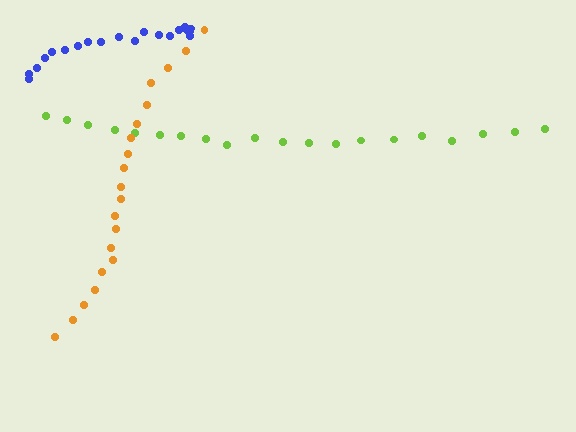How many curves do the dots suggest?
There are 3 distinct paths.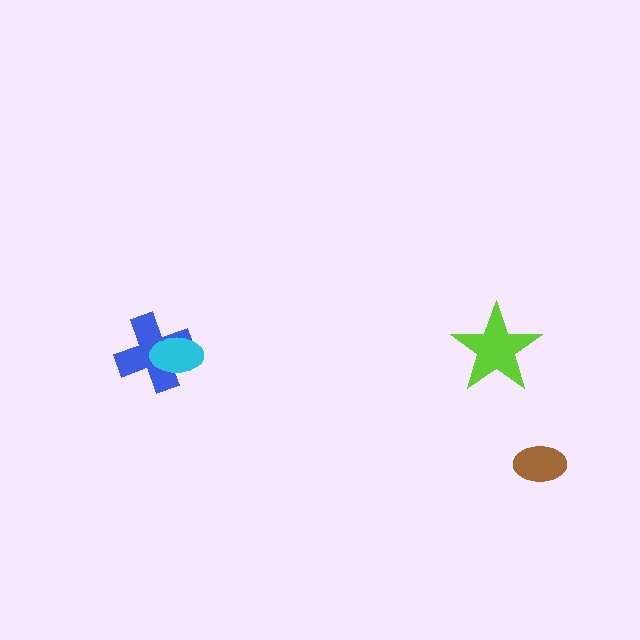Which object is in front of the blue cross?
The cyan ellipse is in front of the blue cross.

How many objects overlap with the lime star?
0 objects overlap with the lime star.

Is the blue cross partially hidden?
Yes, it is partially covered by another shape.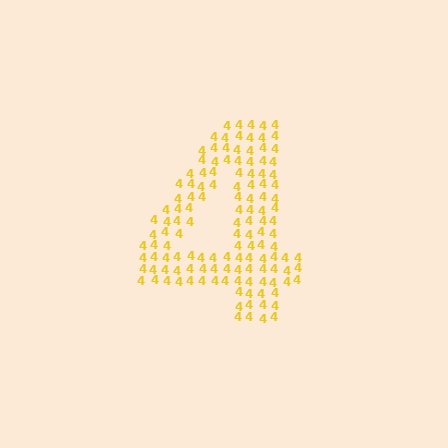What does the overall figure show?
The overall figure shows the digit 4.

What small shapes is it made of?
It is made of small digit 4's.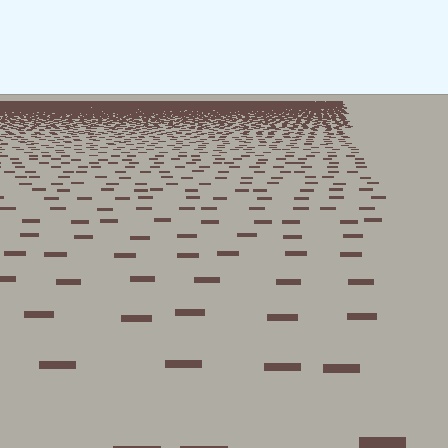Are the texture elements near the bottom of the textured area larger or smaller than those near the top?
Larger. Near the bottom, elements are closer to the viewer and appear at a bigger on-screen size.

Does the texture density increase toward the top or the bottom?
Density increases toward the top.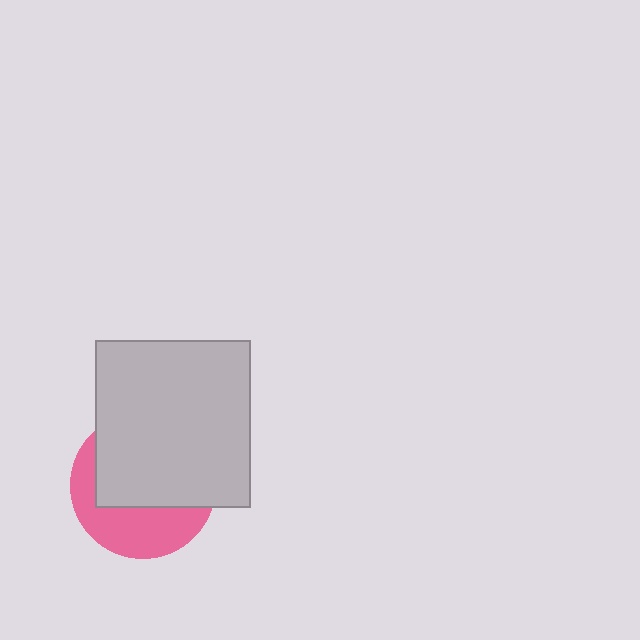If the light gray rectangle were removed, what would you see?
You would see the complete pink circle.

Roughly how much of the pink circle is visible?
A small part of it is visible (roughly 40%).